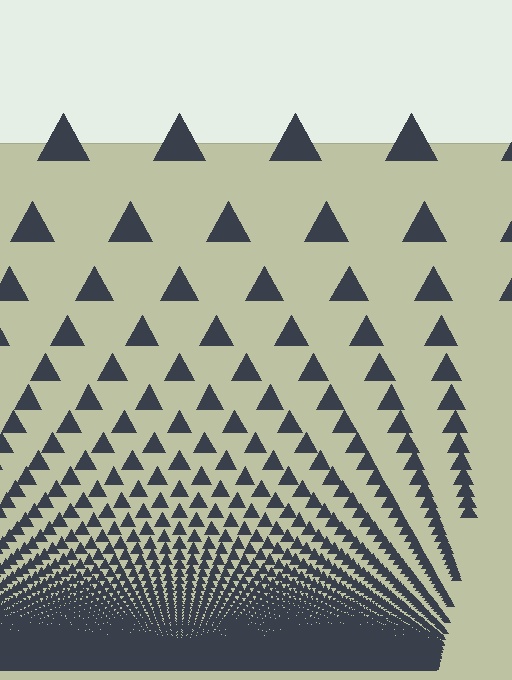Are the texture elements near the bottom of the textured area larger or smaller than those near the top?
Smaller. The gradient is inverted — elements near the bottom are smaller and denser.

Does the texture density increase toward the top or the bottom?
Density increases toward the bottom.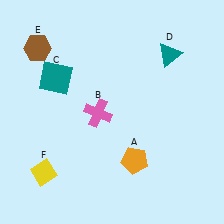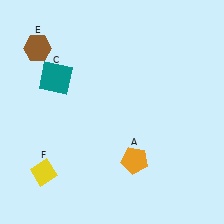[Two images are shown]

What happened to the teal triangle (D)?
The teal triangle (D) was removed in Image 2. It was in the top-right area of Image 1.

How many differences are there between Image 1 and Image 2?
There are 2 differences between the two images.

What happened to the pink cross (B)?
The pink cross (B) was removed in Image 2. It was in the bottom-left area of Image 1.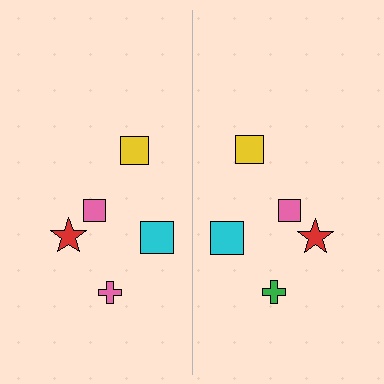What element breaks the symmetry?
The green cross on the right side breaks the symmetry — its mirror counterpart is pink.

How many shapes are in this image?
There are 10 shapes in this image.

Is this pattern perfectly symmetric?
No, the pattern is not perfectly symmetric. The green cross on the right side breaks the symmetry — its mirror counterpart is pink.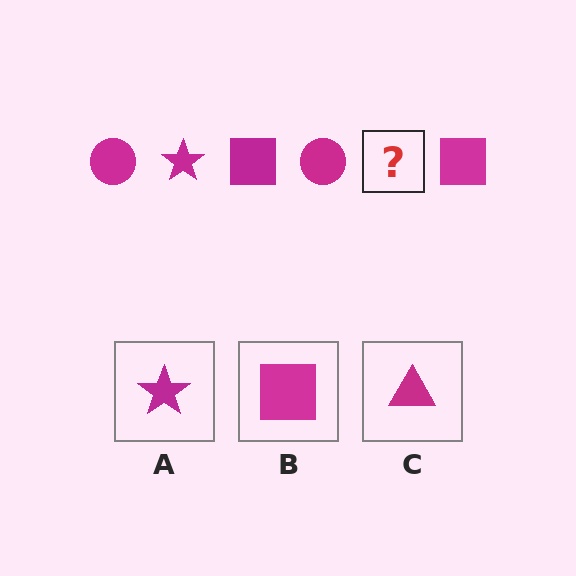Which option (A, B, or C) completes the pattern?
A.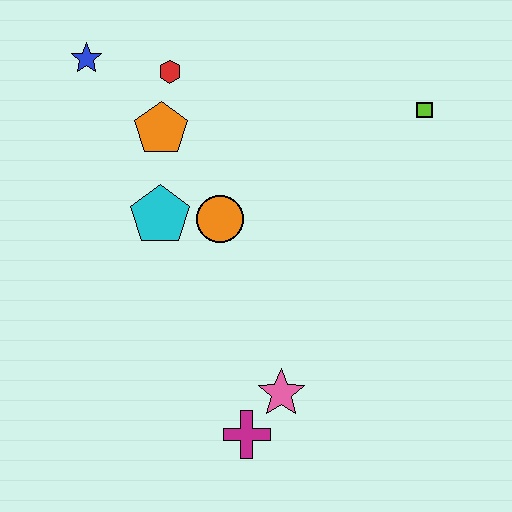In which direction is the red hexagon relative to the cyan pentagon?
The red hexagon is above the cyan pentagon.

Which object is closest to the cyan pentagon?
The orange circle is closest to the cyan pentagon.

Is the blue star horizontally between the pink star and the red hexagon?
No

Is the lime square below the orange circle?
No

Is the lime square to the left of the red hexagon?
No